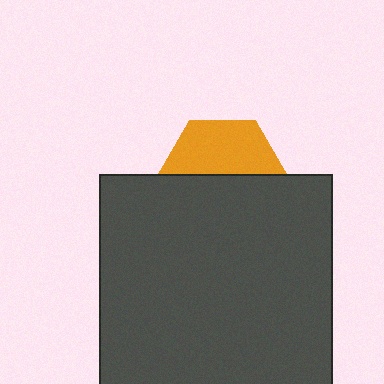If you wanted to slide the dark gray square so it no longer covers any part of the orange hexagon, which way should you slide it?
Slide it down — that is the most direct way to separate the two shapes.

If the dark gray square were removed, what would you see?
You would see the complete orange hexagon.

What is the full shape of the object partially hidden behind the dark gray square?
The partially hidden object is an orange hexagon.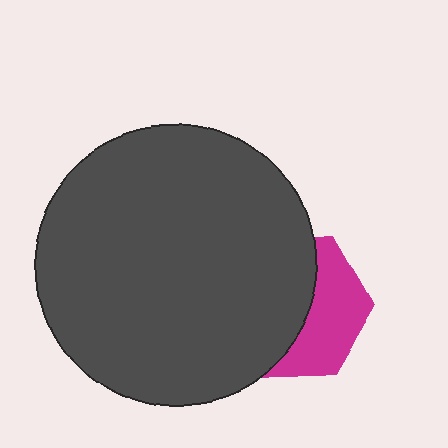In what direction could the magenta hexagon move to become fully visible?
The magenta hexagon could move right. That would shift it out from behind the dark gray circle entirely.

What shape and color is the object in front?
The object in front is a dark gray circle.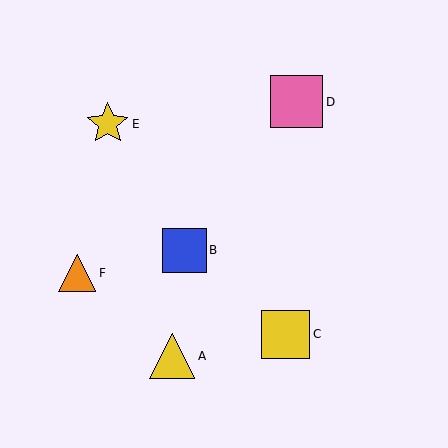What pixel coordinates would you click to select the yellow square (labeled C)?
Click at (286, 334) to select the yellow square C.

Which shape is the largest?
The pink square (labeled D) is the largest.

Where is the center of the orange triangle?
The center of the orange triangle is at (77, 273).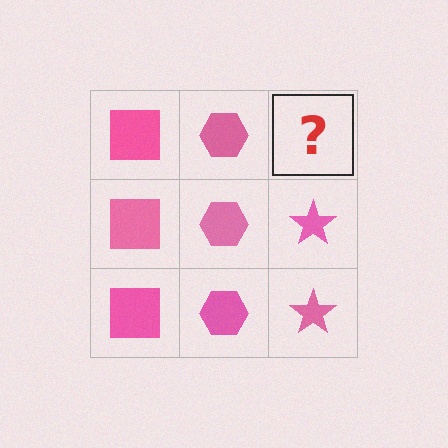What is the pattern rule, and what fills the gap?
The rule is that each column has a consistent shape. The gap should be filled with a pink star.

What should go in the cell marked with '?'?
The missing cell should contain a pink star.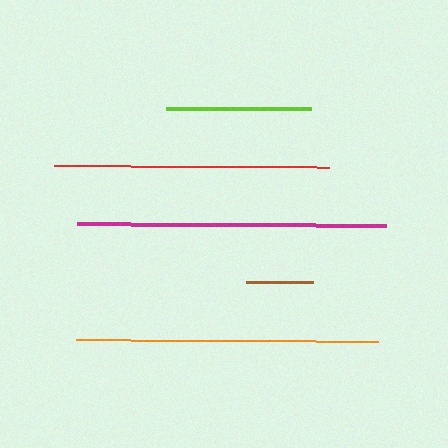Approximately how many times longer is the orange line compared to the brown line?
The orange line is approximately 4.5 times the length of the brown line.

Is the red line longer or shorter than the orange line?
The orange line is longer than the red line.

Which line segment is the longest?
The magenta line is the longest at approximately 310 pixels.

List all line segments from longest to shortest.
From longest to shortest: magenta, orange, red, lime, brown.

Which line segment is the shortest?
The brown line is the shortest at approximately 67 pixels.